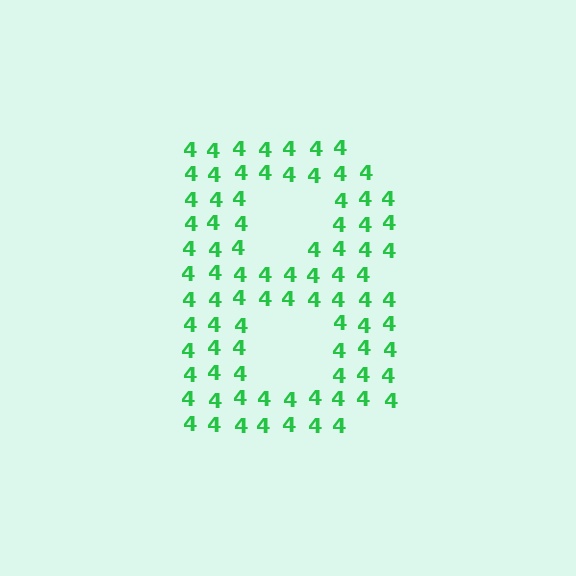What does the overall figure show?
The overall figure shows the letter B.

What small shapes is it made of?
It is made of small digit 4's.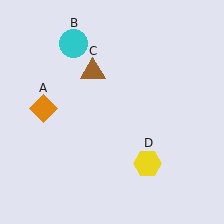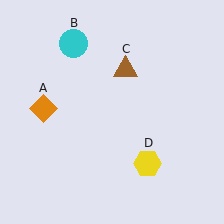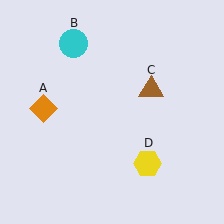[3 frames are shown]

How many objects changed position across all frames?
1 object changed position: brown triangle (object C).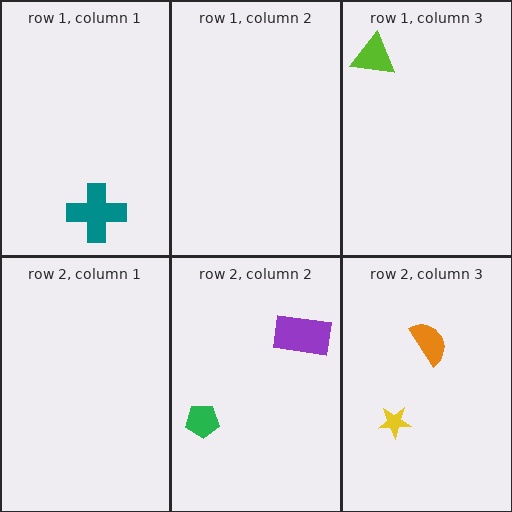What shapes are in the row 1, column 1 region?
The teal cross.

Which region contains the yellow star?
The row 2, column 3 region.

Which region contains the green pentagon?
The row 2, column 2 region.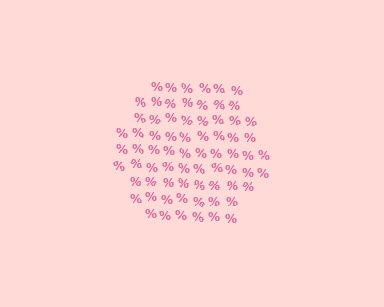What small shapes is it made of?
It is made of small percent signs.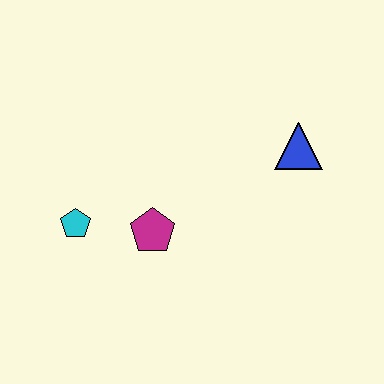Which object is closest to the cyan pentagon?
The magenta pentagon is closest to the cyan pentagon.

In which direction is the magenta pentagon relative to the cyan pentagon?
The magenta pentagon is to the right of the cyan pentagon.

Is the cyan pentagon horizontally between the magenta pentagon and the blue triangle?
No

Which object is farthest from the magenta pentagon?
The blue triangle is farthest from the magenta pentagon.